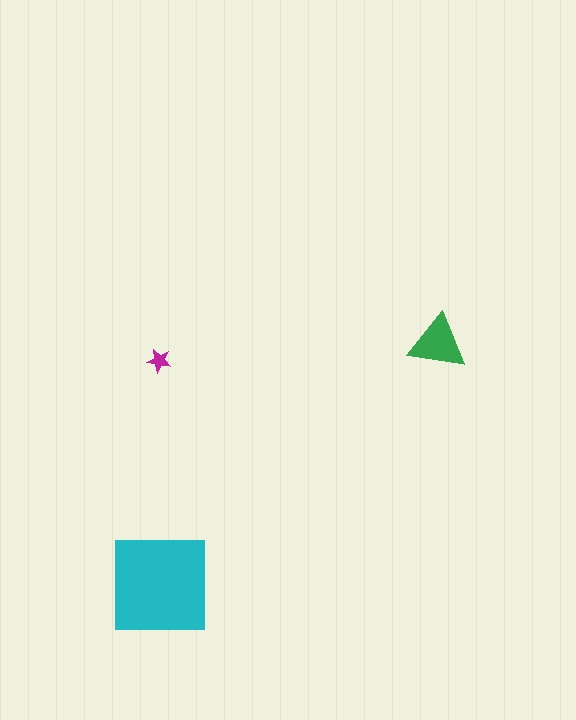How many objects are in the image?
There are 3 objects in the image.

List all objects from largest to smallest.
The cyan square, the green triangle, the magenta star.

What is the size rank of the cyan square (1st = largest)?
1st.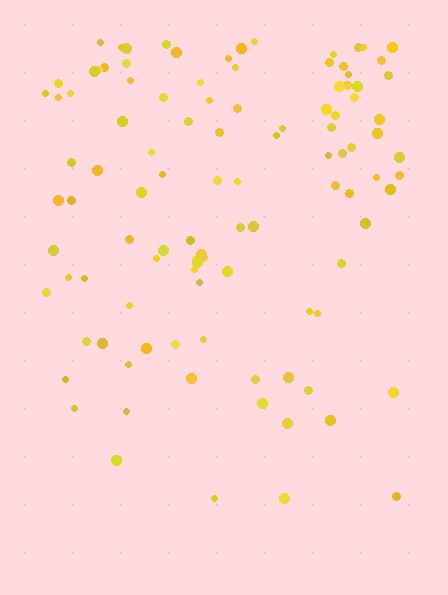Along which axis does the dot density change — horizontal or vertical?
Vertical.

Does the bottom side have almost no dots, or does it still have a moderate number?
Still a moderate number, just noticeably fewer than the top.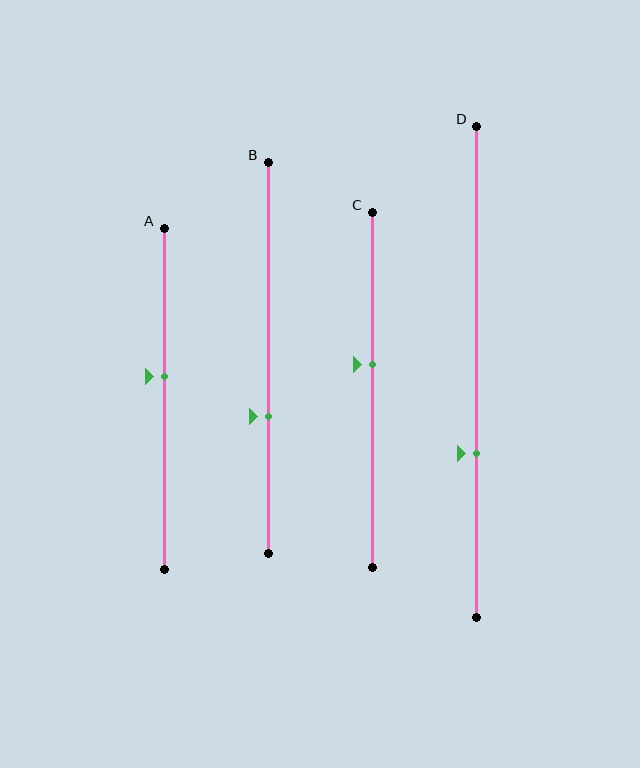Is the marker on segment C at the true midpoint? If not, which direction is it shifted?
No, the marker on segment C is shifted upward by about 7% of the segment length.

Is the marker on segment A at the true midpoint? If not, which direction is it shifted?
No, the marker on segment A is shifted upward by about 6% of the segment length.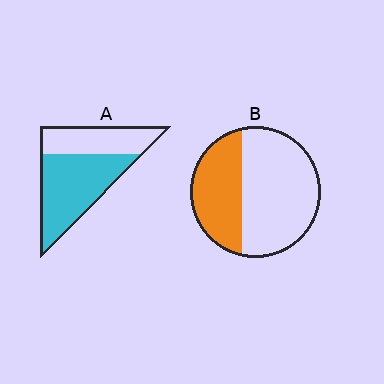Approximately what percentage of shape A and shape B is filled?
A is approximately 60% and B is approximately 35%.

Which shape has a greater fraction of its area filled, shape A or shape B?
Shape A.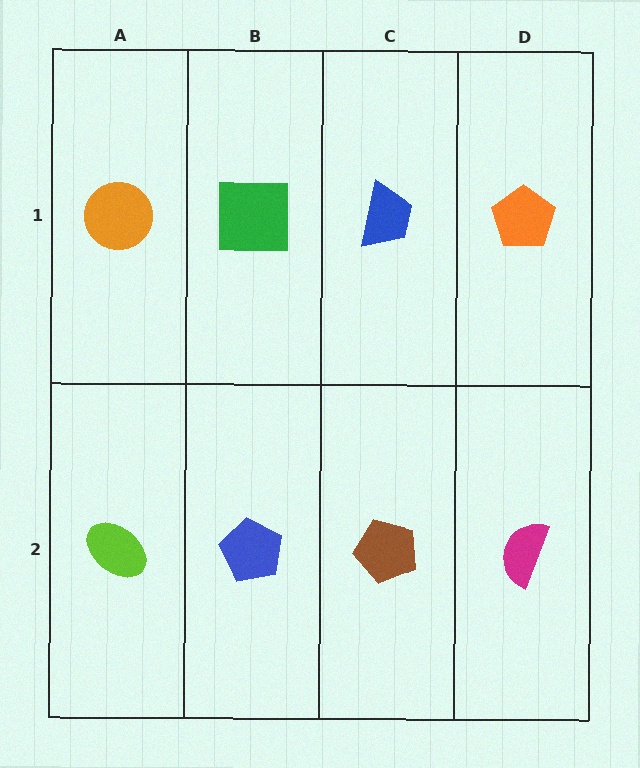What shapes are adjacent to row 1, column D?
A magenta semicircle (row 2, column D), a blue trapezoid (row 1, column C).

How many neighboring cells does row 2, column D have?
2.